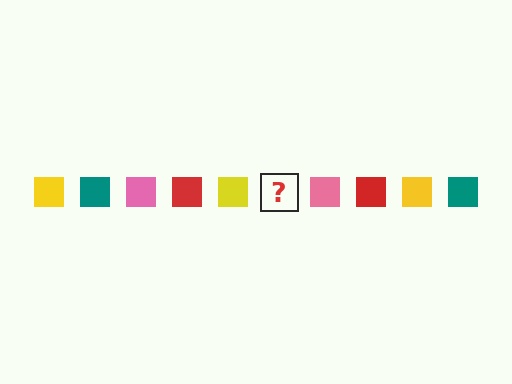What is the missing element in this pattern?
The missing element is a teal square.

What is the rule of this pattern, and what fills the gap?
The rule is that the pattern cycles through yellow, teal, pink, red squares. The gap should be filled with a teal square.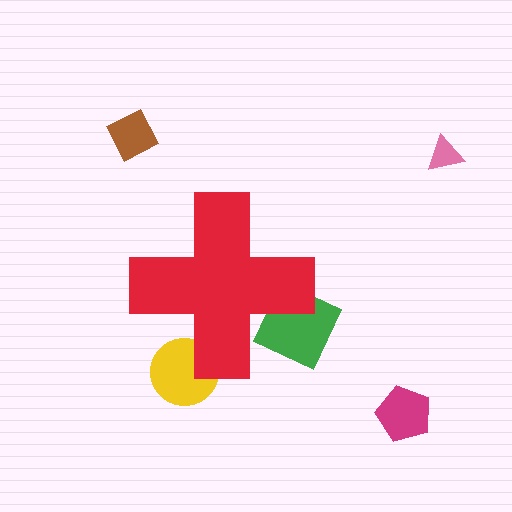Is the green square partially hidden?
Yes, the green square is partially hidden behind the red cross.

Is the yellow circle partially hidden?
Yes, the yellow circle is partially hidden behind the red cross.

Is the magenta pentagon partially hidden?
No, the magenta pentagon is fully visible.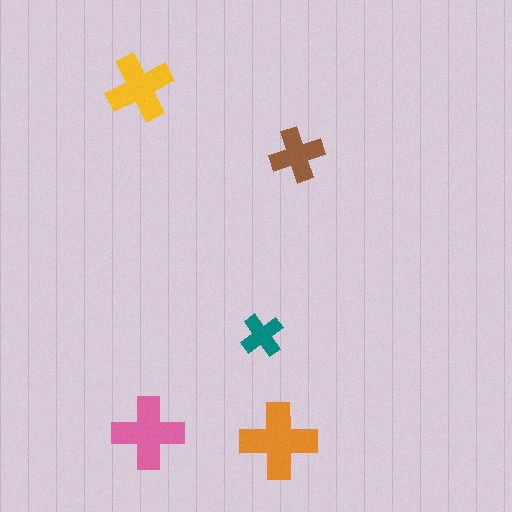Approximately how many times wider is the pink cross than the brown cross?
About 1.5 times wider.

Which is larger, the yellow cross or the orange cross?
The orange one.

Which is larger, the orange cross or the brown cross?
The orange one.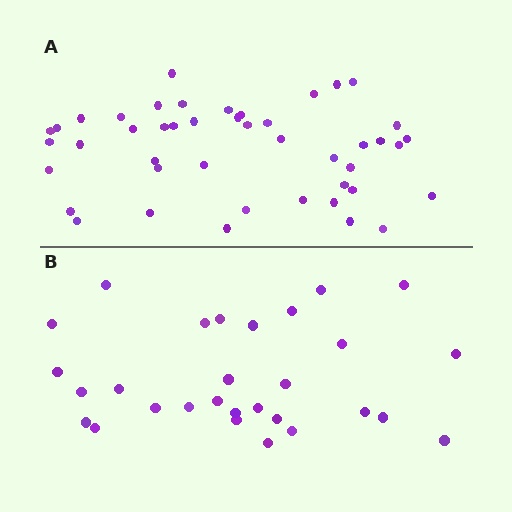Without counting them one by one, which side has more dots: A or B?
Region A (the top region) has more dots.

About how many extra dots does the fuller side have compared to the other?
Region A has approximately 15 more dots than region B.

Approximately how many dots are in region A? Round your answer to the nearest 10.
About 40 dots. (The exact count is 45, which rounds to 40.)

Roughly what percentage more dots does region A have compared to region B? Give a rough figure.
About 55% more.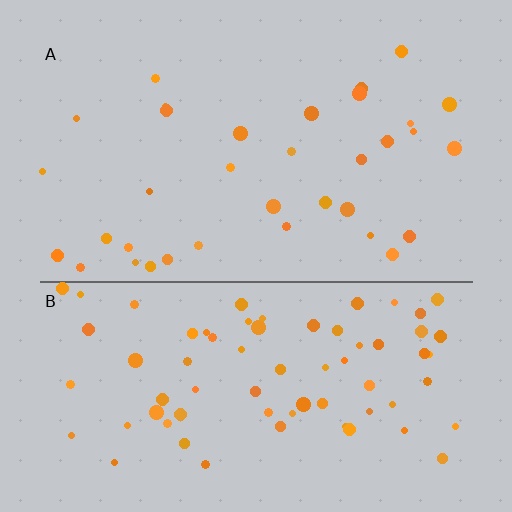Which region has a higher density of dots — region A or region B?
B (the bottom).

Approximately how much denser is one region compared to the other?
Approximately 2.1× — region B over region A.